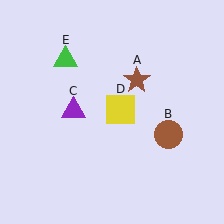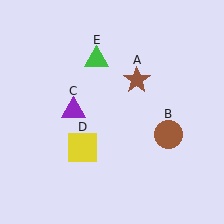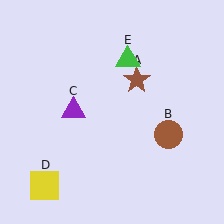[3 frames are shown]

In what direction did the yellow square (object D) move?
The yellow square (object D) moved down and to the left.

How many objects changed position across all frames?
2 objects changed position: yellow square (object D), green triangle (object E).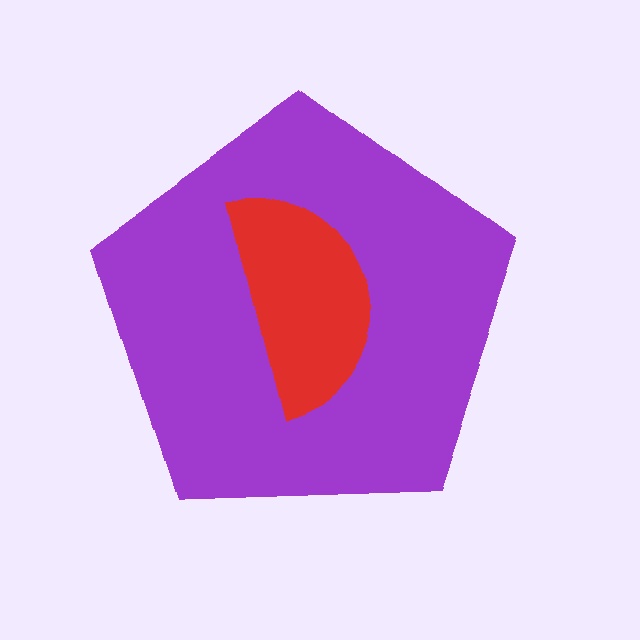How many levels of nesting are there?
2.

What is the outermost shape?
The purple pentagon.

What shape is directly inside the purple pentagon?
The red semicircle.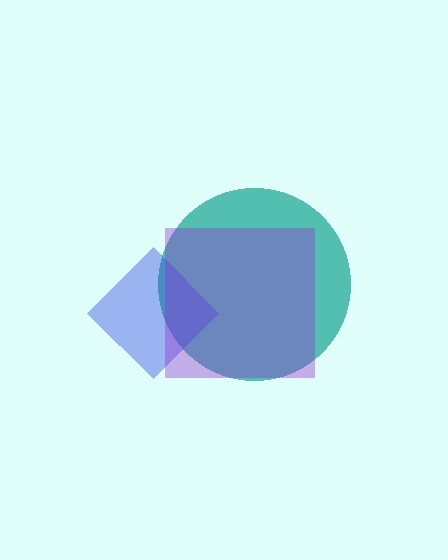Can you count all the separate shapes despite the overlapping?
Yes, there are 3 separate shapes.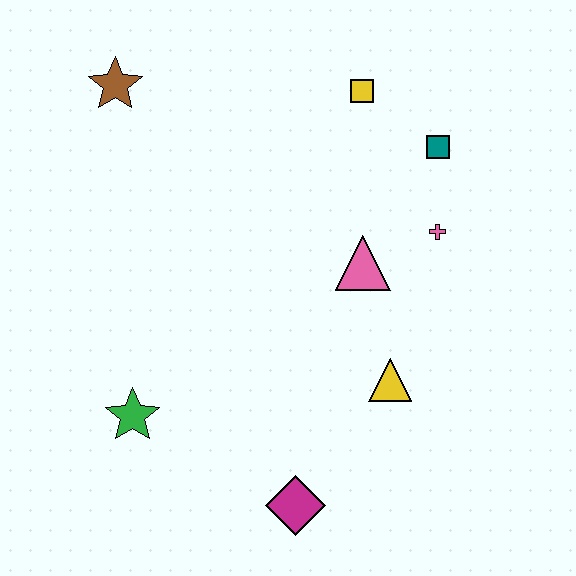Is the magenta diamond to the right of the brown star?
Yes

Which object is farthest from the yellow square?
The magenta diamond is farthest from the yellow square.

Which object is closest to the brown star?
The yellow square is closest to the brown star.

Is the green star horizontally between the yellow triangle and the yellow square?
No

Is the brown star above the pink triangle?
Yes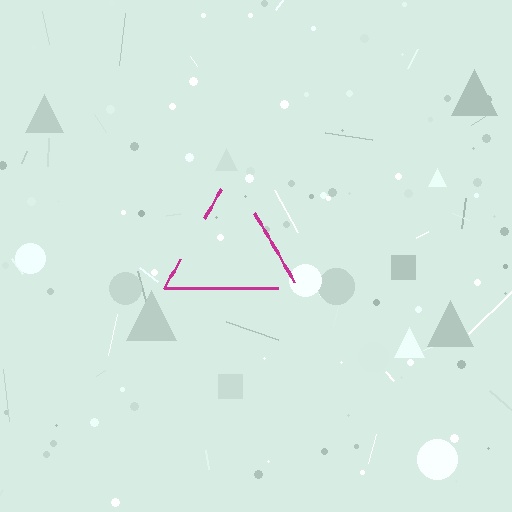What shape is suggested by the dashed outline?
The dashed outline suggests a triangle.